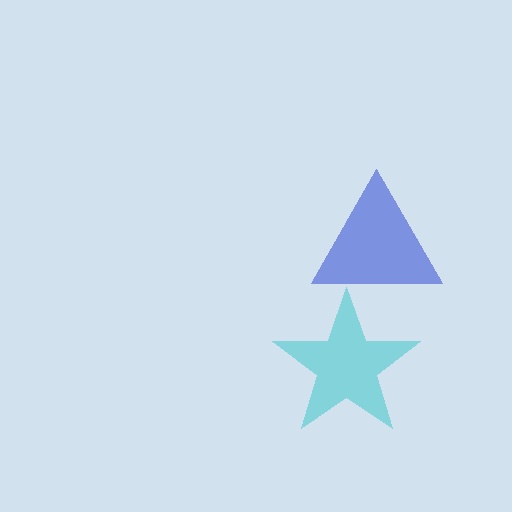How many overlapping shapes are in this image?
There are 2 overlapping shapes in the image.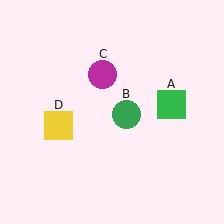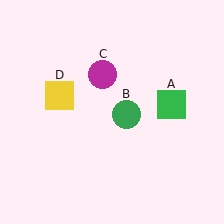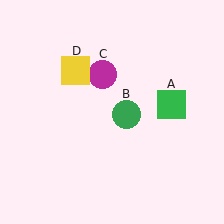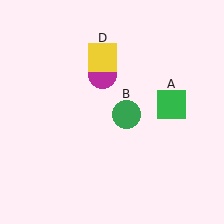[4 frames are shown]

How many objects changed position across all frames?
1 object changed position: yellow square (object D).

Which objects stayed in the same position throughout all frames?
Green square (object A) and green circle (object B) and magenta circle (object C) remained stationary.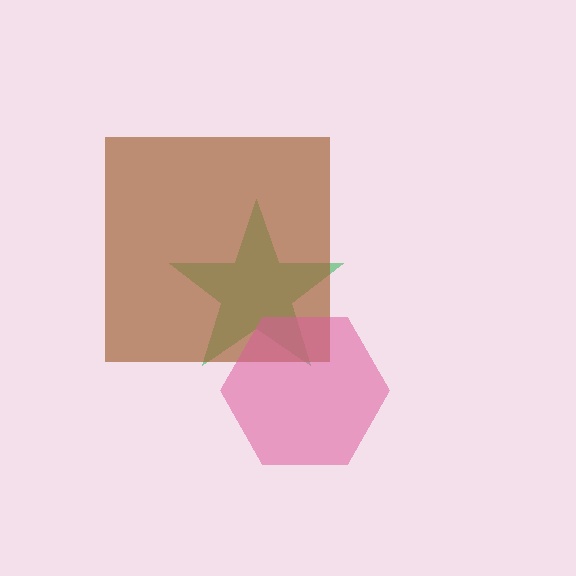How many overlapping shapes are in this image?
There are 3 overlapping shapes in the image.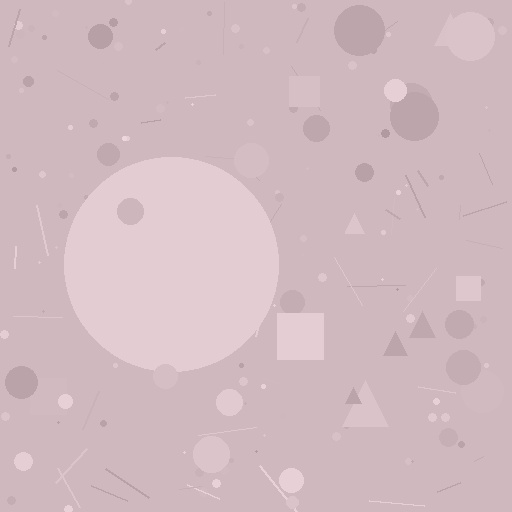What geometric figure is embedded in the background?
A circle is embedded in the background.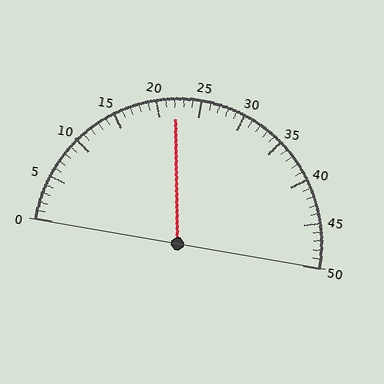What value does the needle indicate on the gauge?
The needle indicates approximately 22.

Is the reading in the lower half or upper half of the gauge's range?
The reading is in the lower half of the range (0 to 50).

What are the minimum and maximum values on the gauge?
The gauge ranges from 0 to 50.